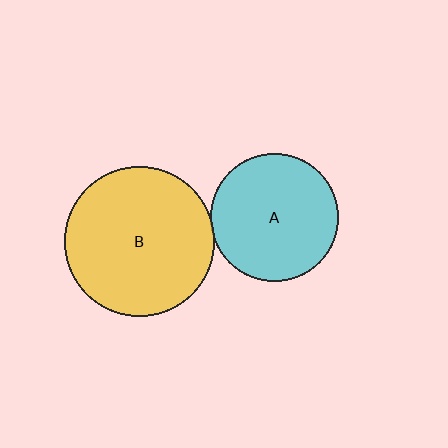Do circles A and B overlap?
Yes.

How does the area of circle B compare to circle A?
Approximately 1.4 times.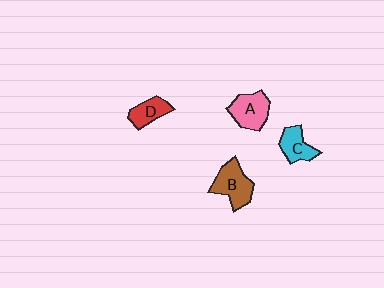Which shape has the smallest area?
Shape D (red).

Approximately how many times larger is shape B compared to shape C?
Approximately 1.4 times.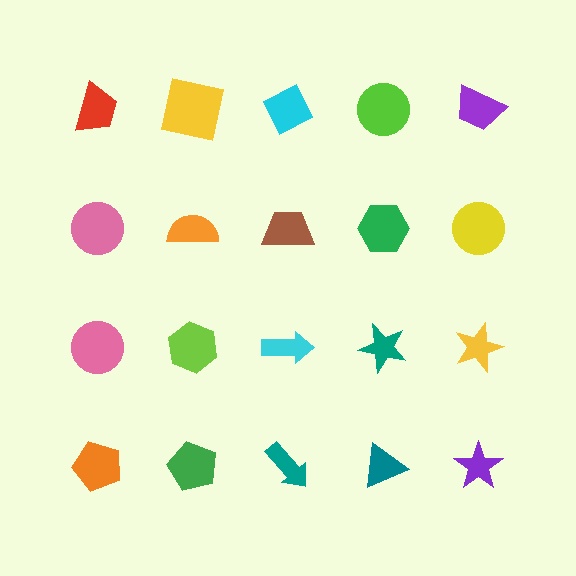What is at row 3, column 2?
A lime hexagon.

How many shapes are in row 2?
5 shapes.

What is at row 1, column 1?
A red trapezoid.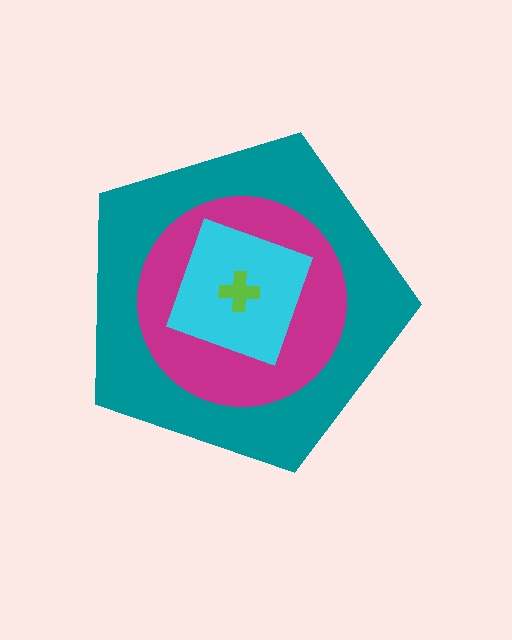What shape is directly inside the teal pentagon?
The magenta circle.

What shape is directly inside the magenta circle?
The cyan diamond.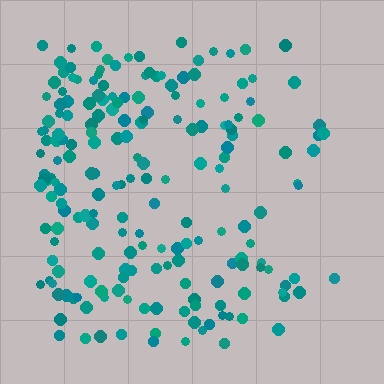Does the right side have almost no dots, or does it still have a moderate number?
Still a moderate number, just noticeably fewer than the left.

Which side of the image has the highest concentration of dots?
The left.